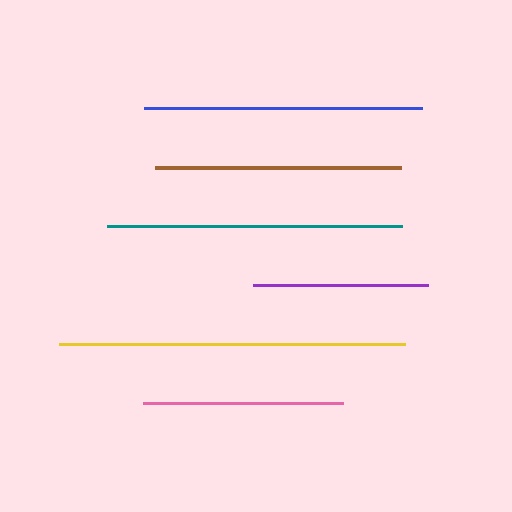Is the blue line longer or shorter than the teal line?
The teal line is longer than the blue line.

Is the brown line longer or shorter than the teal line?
The teal line is longer than the brown line.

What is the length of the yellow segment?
The yellow segment is approximately 346 pixels long.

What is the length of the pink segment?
The pink segment is approximately 200 pixels long.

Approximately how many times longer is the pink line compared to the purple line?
The pink line is approximately 1.1 times the length of the purple line.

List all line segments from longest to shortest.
From longest to shortest: yellow, teal, blue, brown, pink, purple.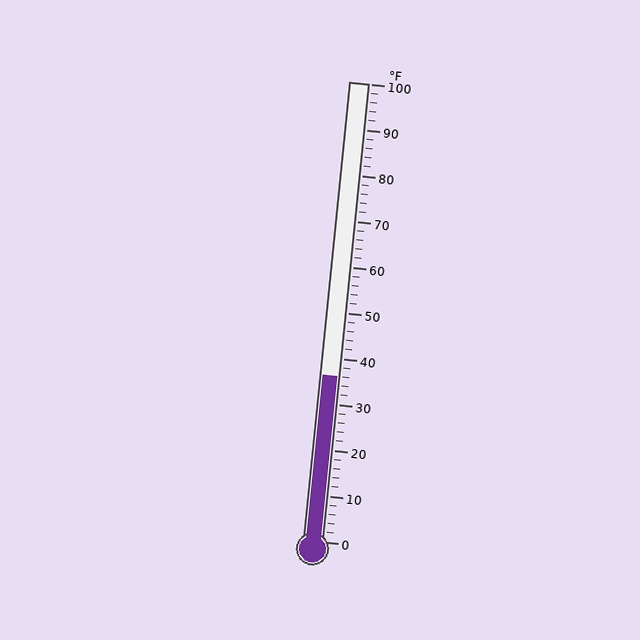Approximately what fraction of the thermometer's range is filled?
The thermometer is filled to approximately 35% of its range.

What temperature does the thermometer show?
The thermometer shows approximately 36°F.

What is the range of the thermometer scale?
The thermometer scale ranges from 0°F to 100°F.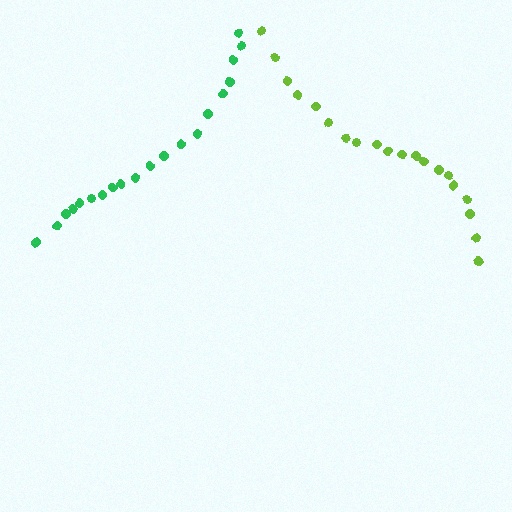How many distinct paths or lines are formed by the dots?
There are 2 distinct paths.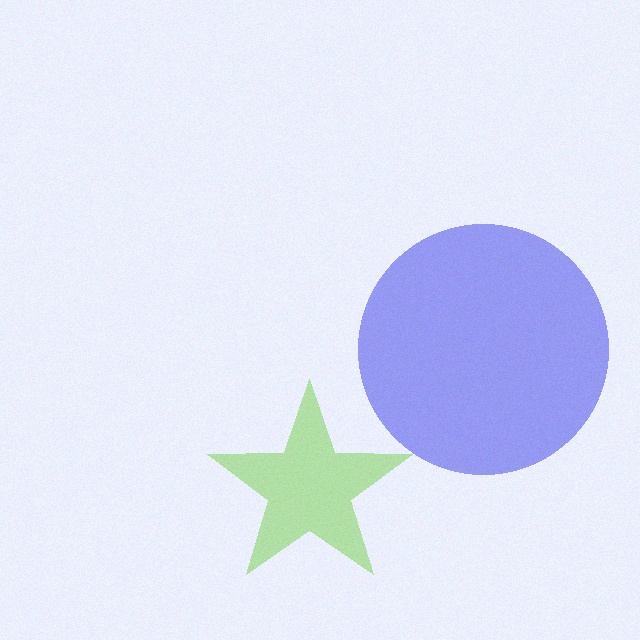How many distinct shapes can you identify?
There are 2 distinct shapes: a blue circle, a lime star.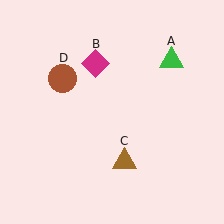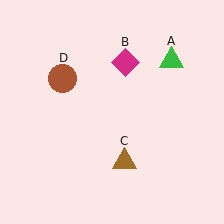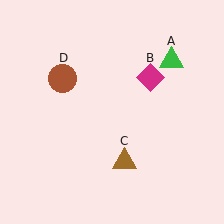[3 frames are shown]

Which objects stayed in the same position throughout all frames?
Green triangle (object A) and brown triangle (object C) and brown circle (object D) remained stationary.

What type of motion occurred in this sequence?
The magenta diamond (object B) rotated clockwise around the center of the scene.